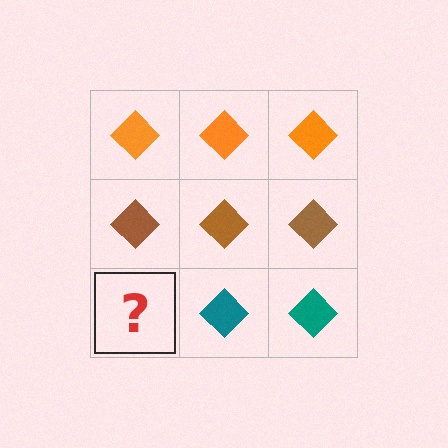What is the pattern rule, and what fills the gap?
The rule is that each row has a consistent color. The gap should be filled with a teal diamond.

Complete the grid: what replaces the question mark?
The question mark should be replaced with a teal diamond.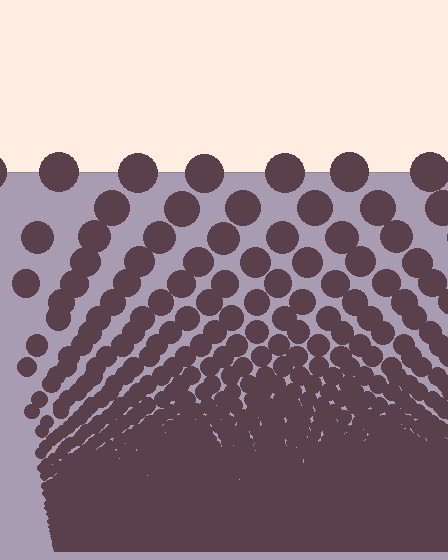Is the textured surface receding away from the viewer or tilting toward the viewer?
The surface appears to tilt toward the viewer. Texture elements get larger and sparser toward the top.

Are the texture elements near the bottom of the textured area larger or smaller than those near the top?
Smaller. The gradient is inverted — elements near the bottom are smaller and denser.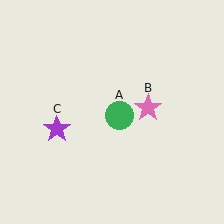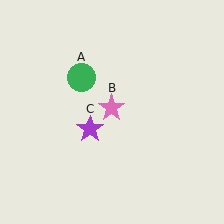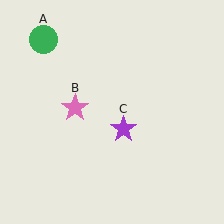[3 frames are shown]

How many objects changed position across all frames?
3 objects changed position: green circle (object A), pink star (object B), purple star (object C).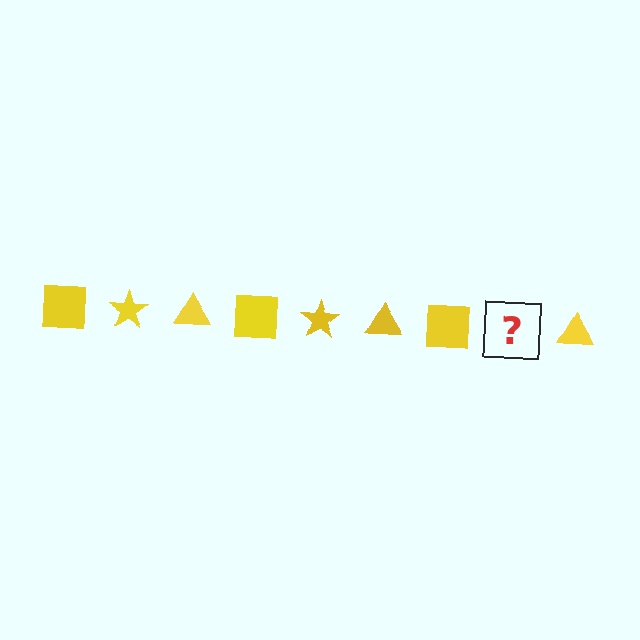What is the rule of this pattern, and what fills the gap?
The rule is that the pattern cycles through square, star, triangle shapes in yellow. The gap should be filled with a yellow star.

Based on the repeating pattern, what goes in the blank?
The blank should be a yellow star.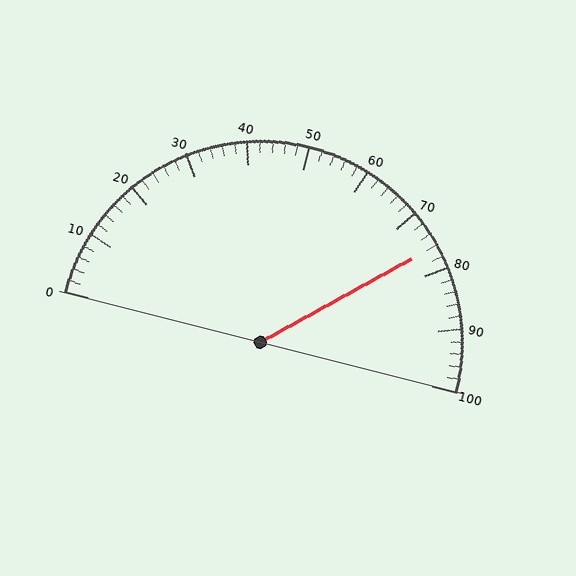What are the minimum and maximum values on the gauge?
The gauge ranges from 0 to 100.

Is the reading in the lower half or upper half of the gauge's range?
The reading is in the upper half of the range (0 to 100).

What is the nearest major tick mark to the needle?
The nearest major tick mark is 80.